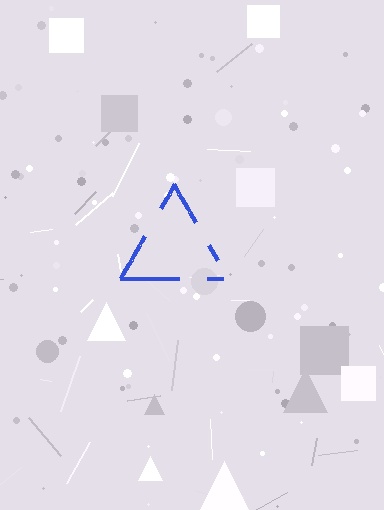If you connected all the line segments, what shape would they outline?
They would outline a triangle.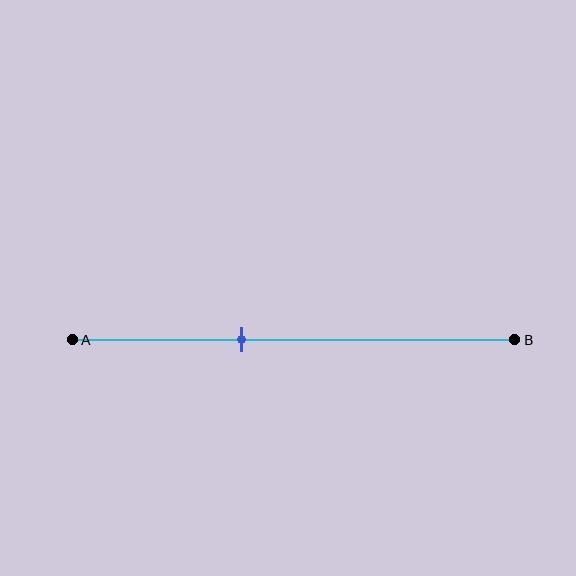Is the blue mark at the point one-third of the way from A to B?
No, the mark is at about 40% from A, not at the 33% one-third point.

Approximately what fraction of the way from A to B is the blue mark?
The blue mark is approximately 40% of the way from A to B.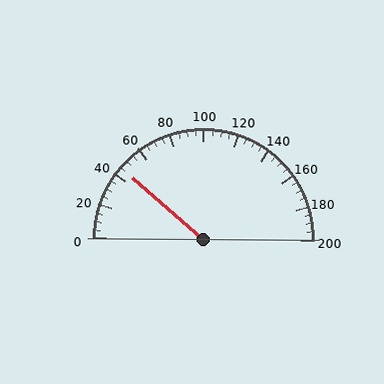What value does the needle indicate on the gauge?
The needle indicates approximately 45.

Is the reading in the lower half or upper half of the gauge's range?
The reading is in the lower half of the range (0 to 200).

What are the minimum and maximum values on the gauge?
The gauge ranges from 0 to 200.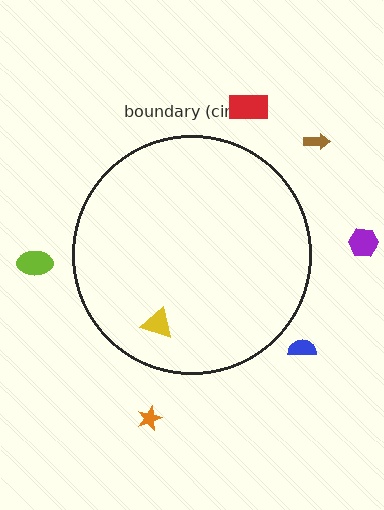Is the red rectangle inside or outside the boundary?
Outside.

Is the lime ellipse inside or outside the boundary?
Outside.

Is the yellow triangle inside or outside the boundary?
Inside.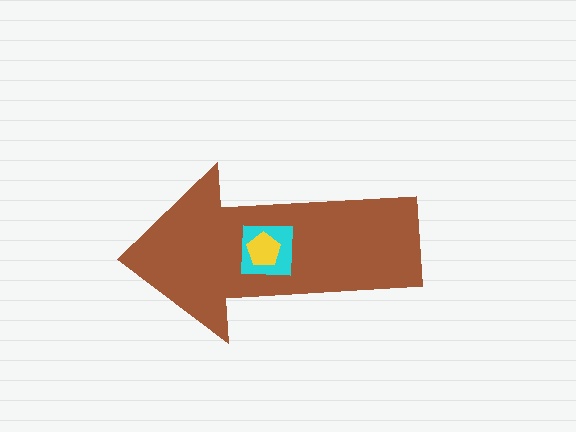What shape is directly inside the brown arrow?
The cyan square.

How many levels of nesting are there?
3.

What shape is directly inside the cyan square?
The yellow pentagon.